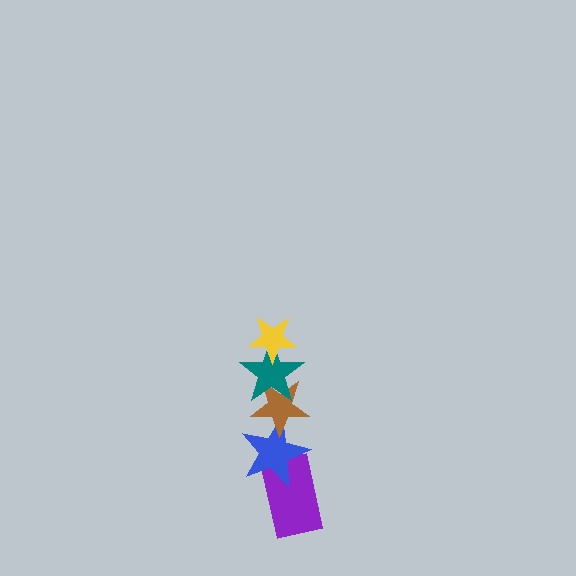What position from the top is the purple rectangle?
The purple rectangle is 5th from the top.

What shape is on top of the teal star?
The yellow star is on top of the teal star.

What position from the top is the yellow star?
The yellow star is 1st from the top.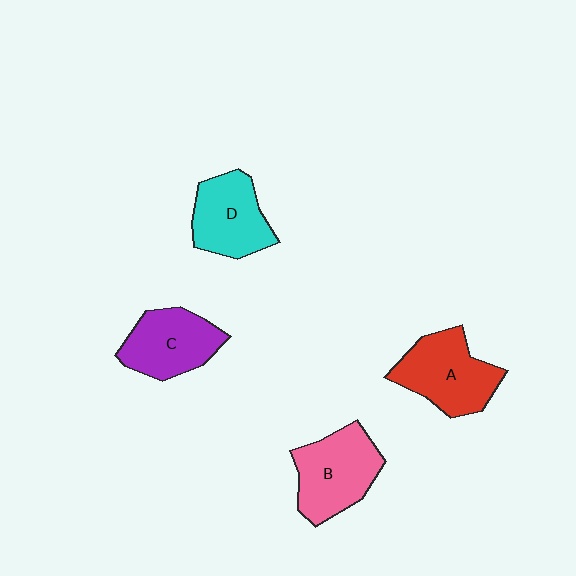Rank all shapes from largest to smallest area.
From largest to smallest: A (red), B (pink), C (purple), D (cyan).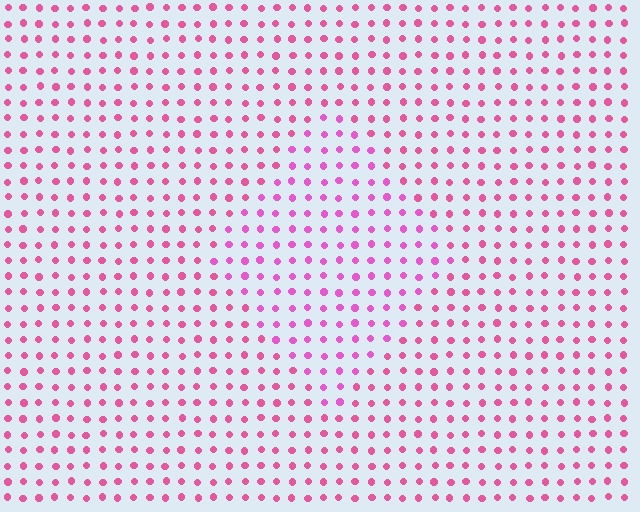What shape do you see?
I see a diamond.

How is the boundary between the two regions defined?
The boundary is defined purely by a slight shift in hue (about 21 degrees). Spacing, size, and orientation are identical on both sides.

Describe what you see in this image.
The image is filled with small pink elements in a uniform arrangement. A diamond-shaped region is visible where the elements are tinted to a slightly different hue, forming a subtle color boundary.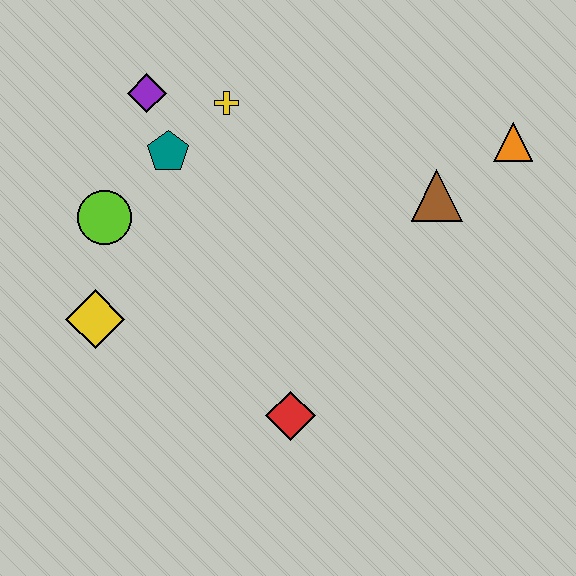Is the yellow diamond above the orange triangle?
No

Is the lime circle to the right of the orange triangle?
No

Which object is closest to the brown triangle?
The orange triangle is closest to the brown triangle.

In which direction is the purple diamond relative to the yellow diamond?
The purple diamond is above the yellow diamond.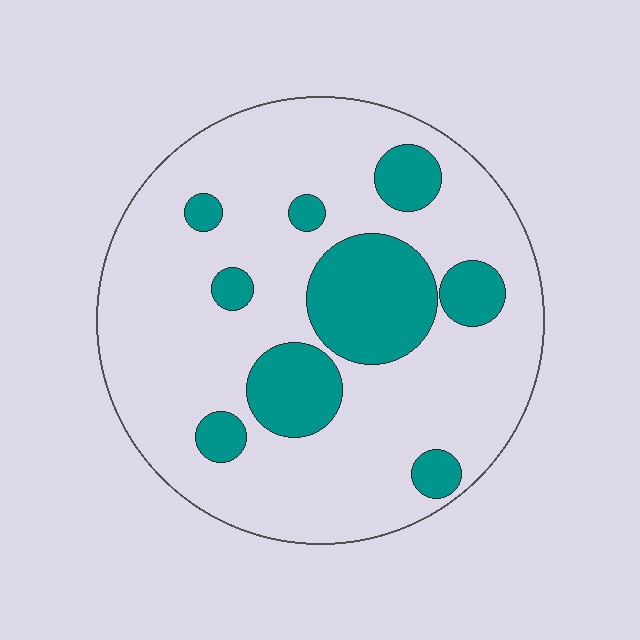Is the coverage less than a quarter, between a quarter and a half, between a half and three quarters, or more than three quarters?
Less than a quarter.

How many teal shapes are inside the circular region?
9.